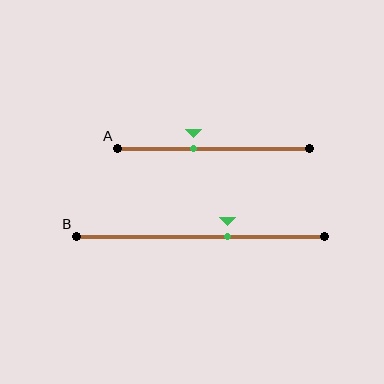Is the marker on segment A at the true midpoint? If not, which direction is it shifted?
No, the marker on segment A is shifted to the left by about 11% of the segment length.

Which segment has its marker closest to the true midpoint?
Segment A has its marker closest to the true midpoint.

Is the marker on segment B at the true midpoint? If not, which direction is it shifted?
No, the marker on segment B is shifted to the right by about 11% of the segment length.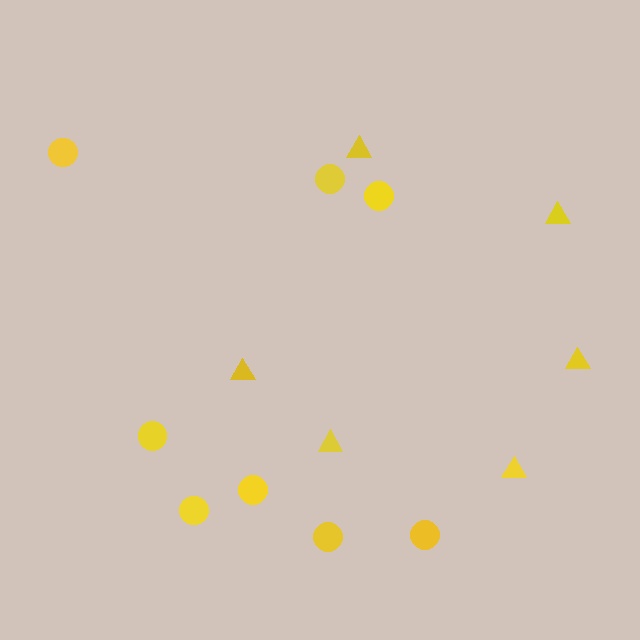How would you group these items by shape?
There are 2 groups: one group of circles (8) and one group of triangles (6).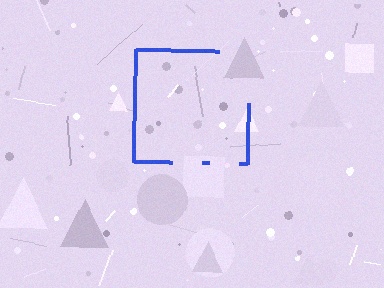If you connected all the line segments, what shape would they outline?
They would outline a square.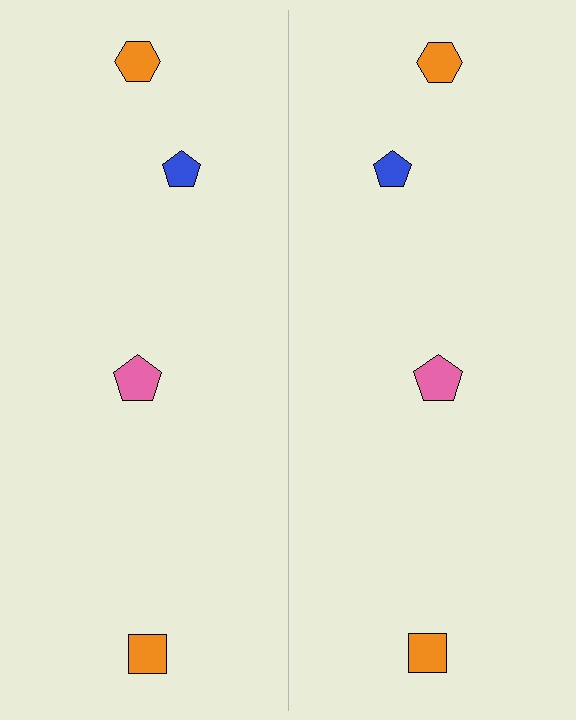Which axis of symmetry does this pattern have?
The pattern has a vertical axis of symmetry running through the center of the image.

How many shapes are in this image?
There are 8 shapes in this image.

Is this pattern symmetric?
Yes, this pattern has bilateral (reflection) symmetry.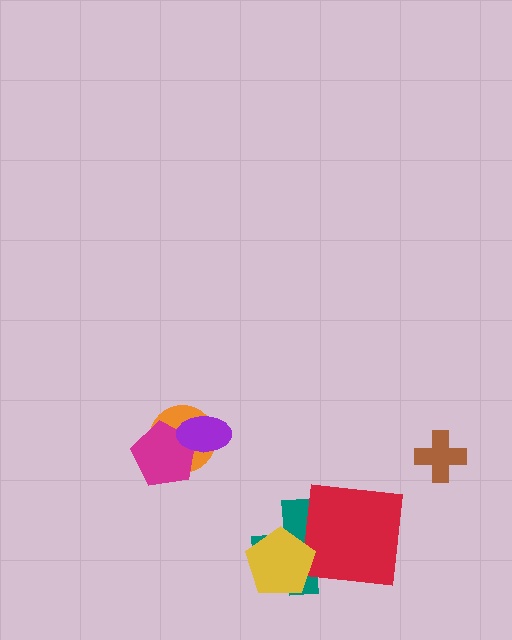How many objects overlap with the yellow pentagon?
1 object overlaps with the yellow pentagon.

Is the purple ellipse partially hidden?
No, no other shape covers it.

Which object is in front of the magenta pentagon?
The purple ellipse is in front of the magenta pentagon.